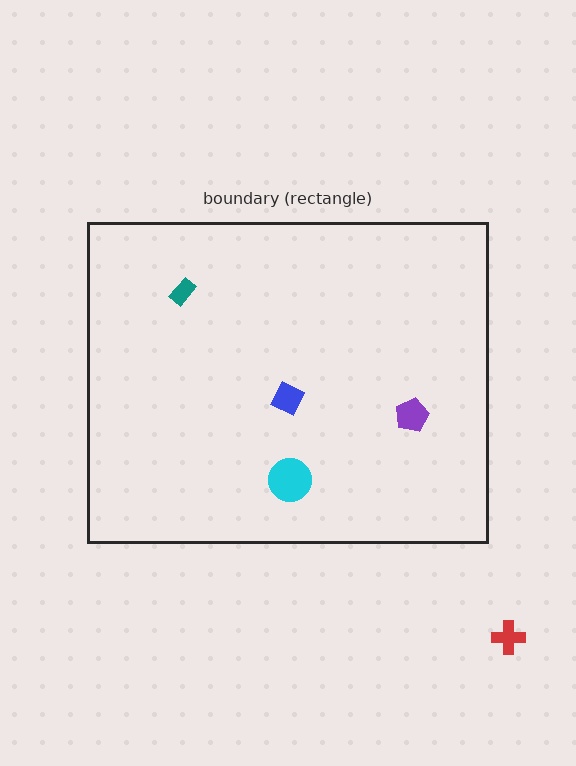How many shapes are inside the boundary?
4 inside, 1 outside.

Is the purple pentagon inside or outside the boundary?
Inside.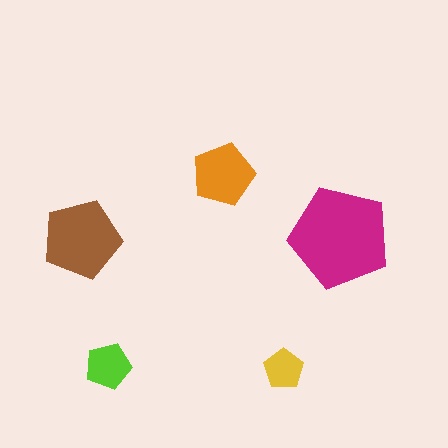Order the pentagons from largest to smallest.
the magenta one, the brown one, the orange one, the lime one, the yellow one.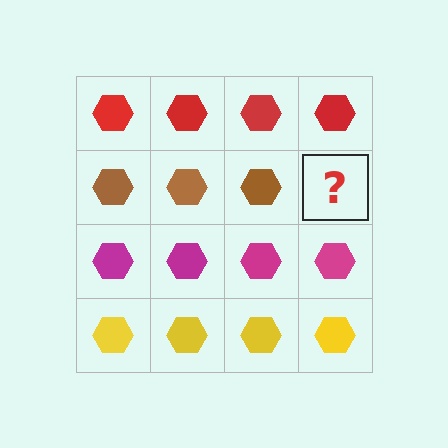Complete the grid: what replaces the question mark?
The question mark should be replaced with a brown hexagon.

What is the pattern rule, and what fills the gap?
The rule is that each row has a consistent color. The gap should be filled with a brown hexagon.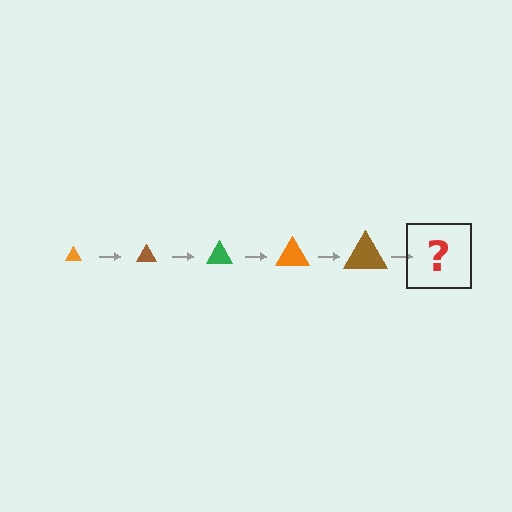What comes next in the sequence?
The next element should be a green triangle, larger than the previous one.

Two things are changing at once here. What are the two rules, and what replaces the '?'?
The two rules are that the triangle grows larger each step and the color cycles through orange, brown, and green. The '?' should be a green triangle, larger than the previous one.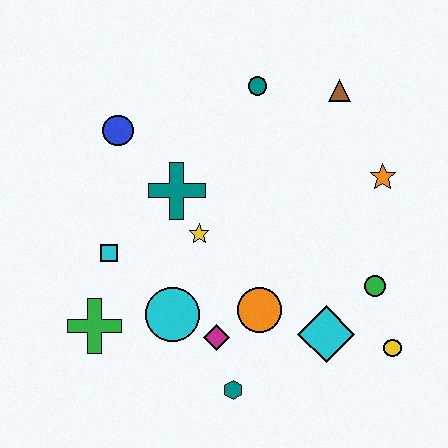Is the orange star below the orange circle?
No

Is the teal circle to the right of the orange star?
No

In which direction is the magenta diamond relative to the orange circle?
The magenta diamond is to the left of the orange circle.